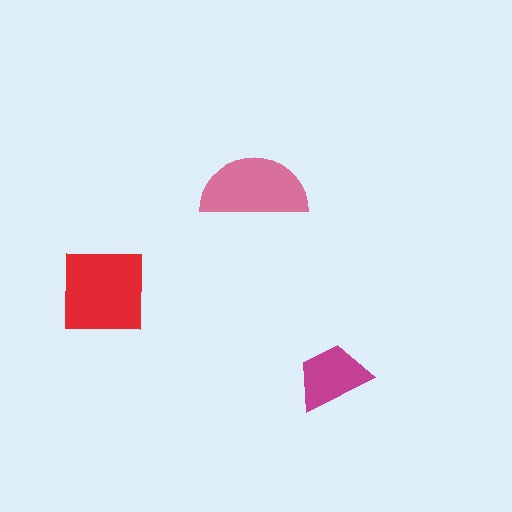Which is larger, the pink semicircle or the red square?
The red square.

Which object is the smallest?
The magenta trapezoid.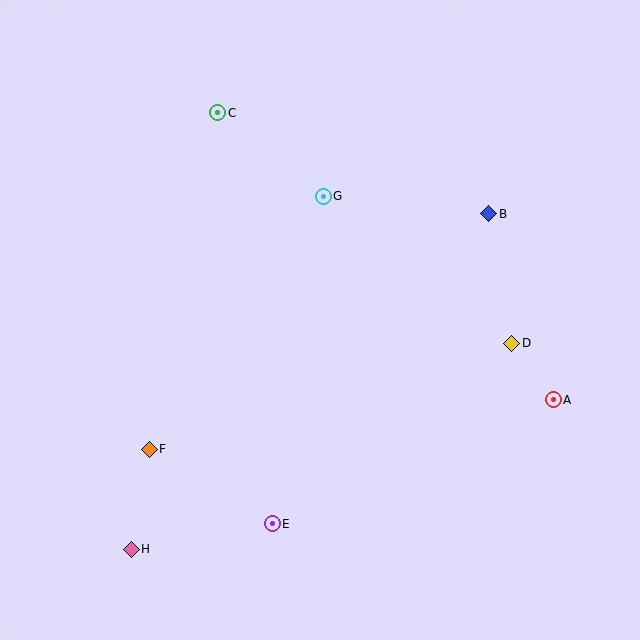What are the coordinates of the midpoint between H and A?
The midpoint between H and A is at (342, 474).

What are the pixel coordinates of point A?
Point A is at (553, 400).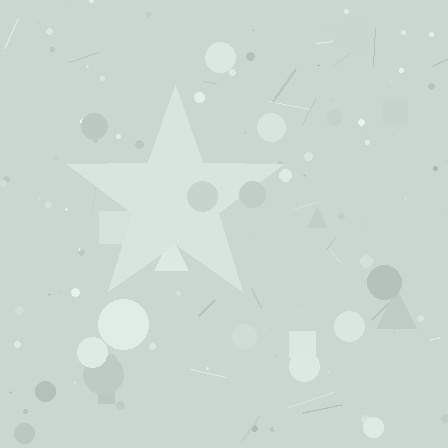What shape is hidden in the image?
A star is hidden in the image.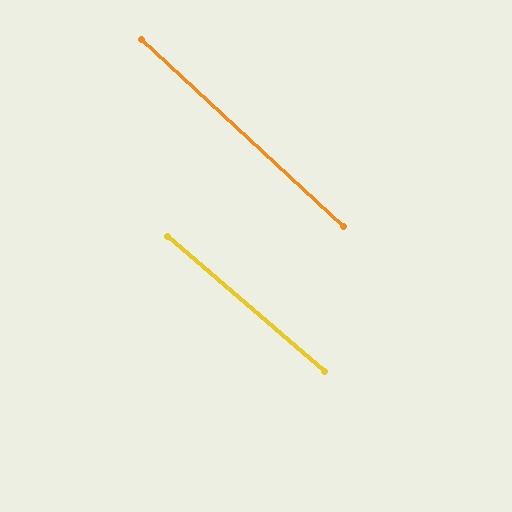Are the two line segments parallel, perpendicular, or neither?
Parallel — their directions differ by only 1.9°.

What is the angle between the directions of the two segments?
Approximately 2 degrees.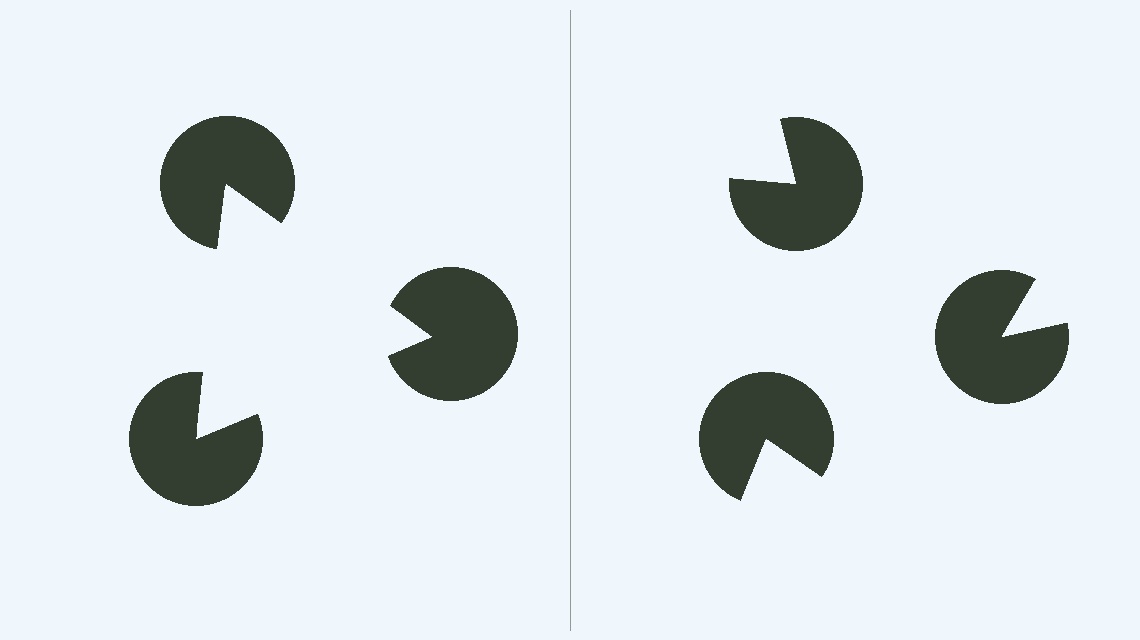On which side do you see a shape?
An illusory triangle appears on the left side. On the right side the wedge cuts are rotated, so no coherent shape forms.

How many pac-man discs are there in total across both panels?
6 — 3 on each side.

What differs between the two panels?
The pac-man discs are positioned identically on both sides; only the wedge orientations differ. On the left they align to a triangle; on the right they are misaligned.